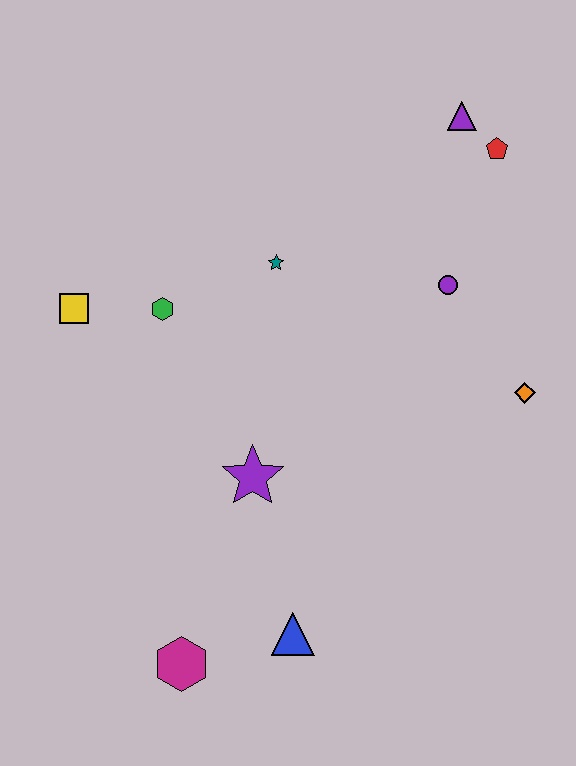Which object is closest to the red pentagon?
The purple triangle is closest to the red pentagon.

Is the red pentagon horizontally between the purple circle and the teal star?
No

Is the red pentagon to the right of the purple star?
Yes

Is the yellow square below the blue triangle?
No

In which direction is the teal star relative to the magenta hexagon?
The teal star is above the magenta hexagon.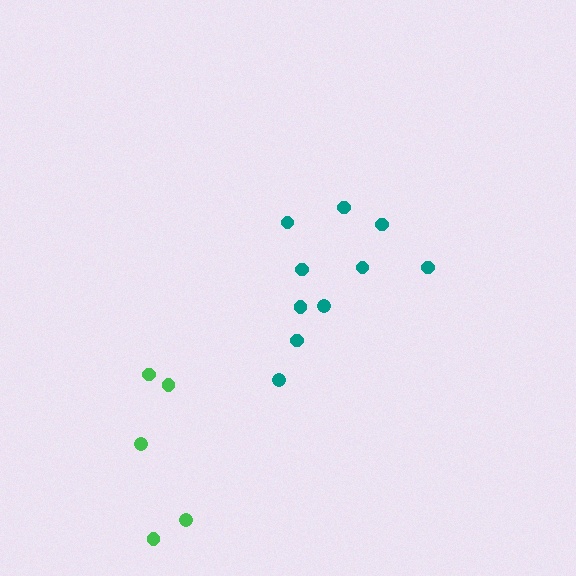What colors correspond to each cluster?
The clusters are colored: green, teal.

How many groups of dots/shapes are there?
There are 2 groups.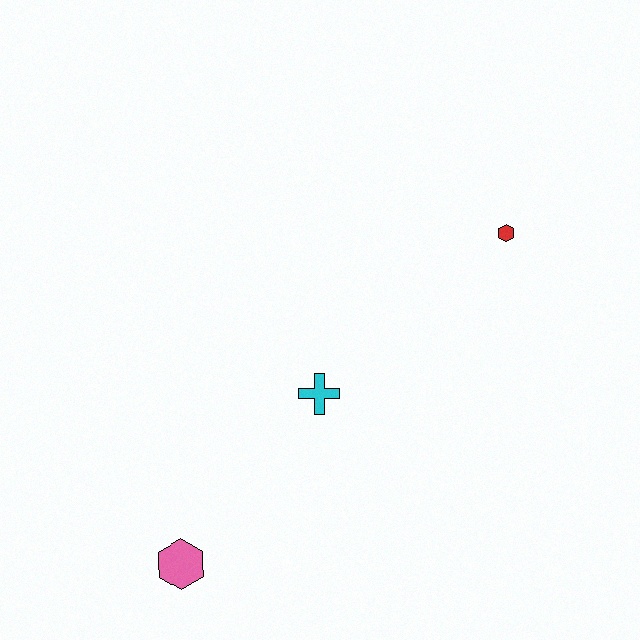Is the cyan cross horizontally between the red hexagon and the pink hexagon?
Yes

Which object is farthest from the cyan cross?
The red hexagon is farthest from the cyan cross.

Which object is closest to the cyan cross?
The pink hexagon is closest to the cyan cross.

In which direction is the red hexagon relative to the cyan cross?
The red hexagon is to the right of the cyan cross.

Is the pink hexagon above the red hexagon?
No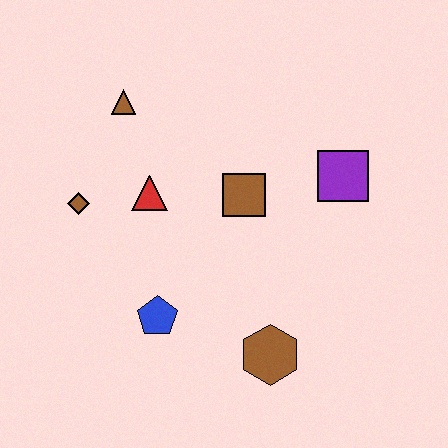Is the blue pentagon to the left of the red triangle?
No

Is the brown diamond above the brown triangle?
No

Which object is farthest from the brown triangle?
The brown hexagon is farthest from the brown triangle.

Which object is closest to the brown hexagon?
The blue pentagon is closest to the brown hexagon.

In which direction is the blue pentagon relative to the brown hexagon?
The blue pentagon is to the left of the brown hexagon.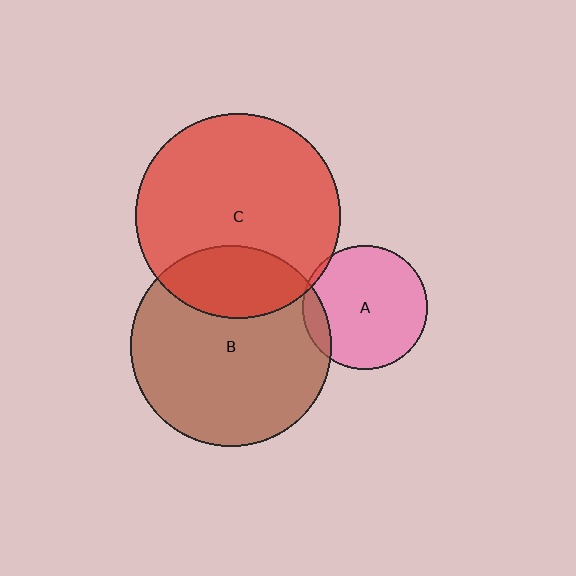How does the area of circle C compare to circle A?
Approximately 2.7 times.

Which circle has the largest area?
Circle C (red).